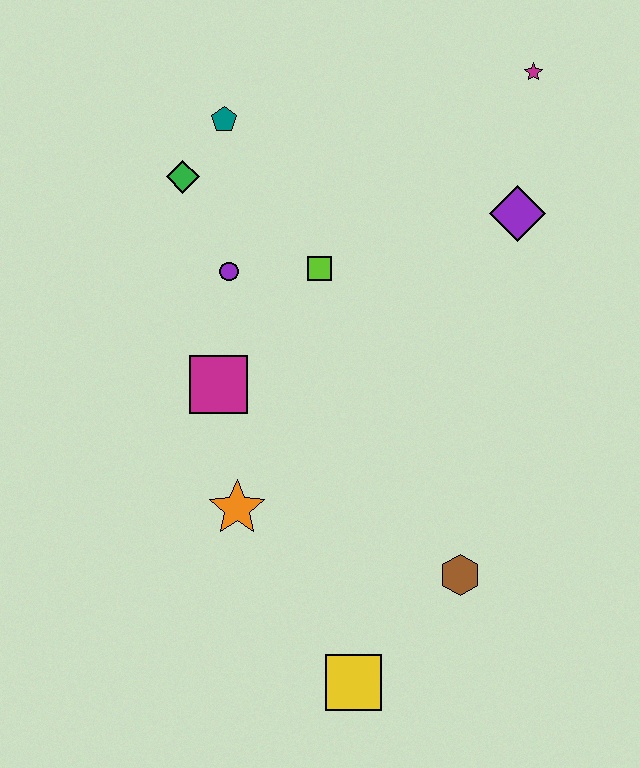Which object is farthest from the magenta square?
The magenta star is farthest from the magenta square.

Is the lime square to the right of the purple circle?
Yes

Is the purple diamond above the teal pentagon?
No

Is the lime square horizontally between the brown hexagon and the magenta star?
No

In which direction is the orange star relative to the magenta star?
The orange star is below the magenta star.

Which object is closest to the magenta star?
The purple diamond is closest to the magenta star.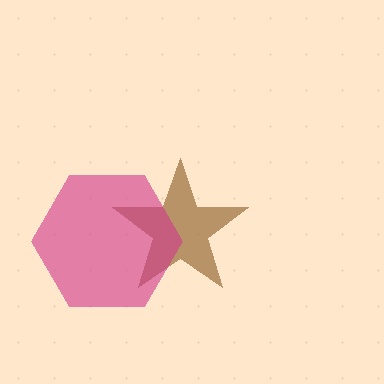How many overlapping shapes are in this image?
There are 2 overlapping shapes in the image.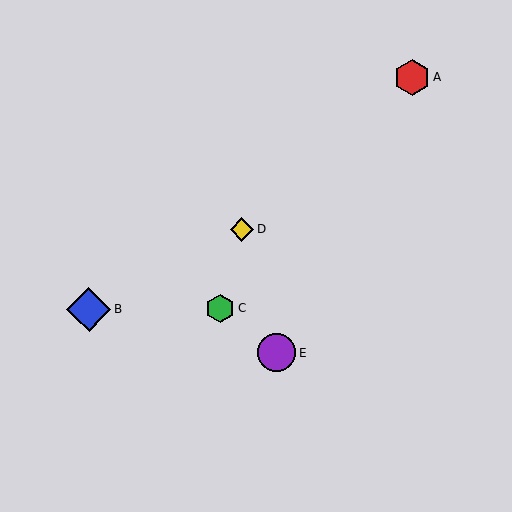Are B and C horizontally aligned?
Yes, both are at y≈310.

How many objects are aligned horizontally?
2 objects (B, C) are aligned horizontally.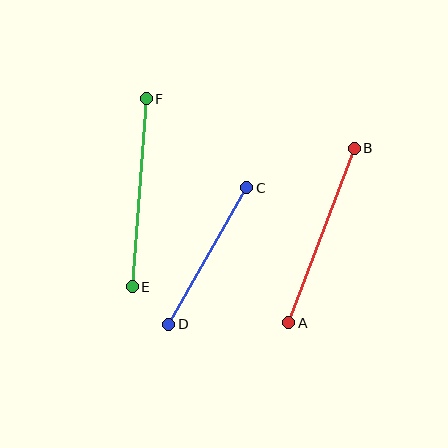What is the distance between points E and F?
The distance is approximately 189 pixels.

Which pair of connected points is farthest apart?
Points E and F are farthest apart.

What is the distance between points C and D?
The distance is approximately 157 pixels.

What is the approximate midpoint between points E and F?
The midpoint is at approximately (139, 193) pixels.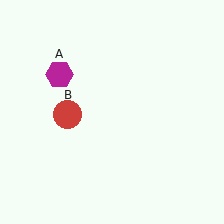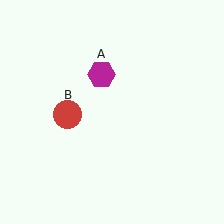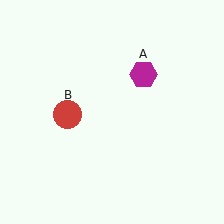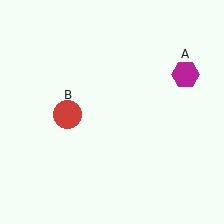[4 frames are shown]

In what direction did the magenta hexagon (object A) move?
The magenta hexagon (object A) moved right.